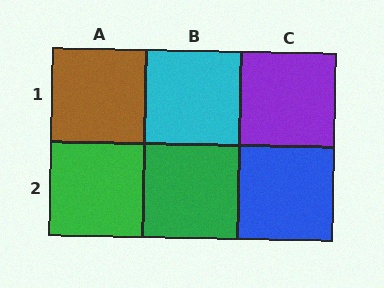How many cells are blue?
1 cell is blue.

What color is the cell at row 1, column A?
Brown.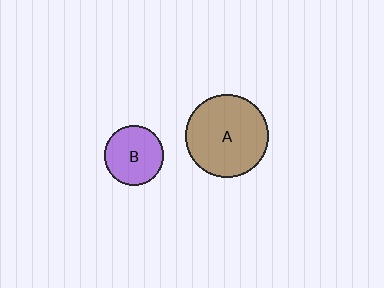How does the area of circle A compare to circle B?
Approximately 1.9 times.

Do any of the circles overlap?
No, none of the circles overlap.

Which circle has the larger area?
Circle A (brown).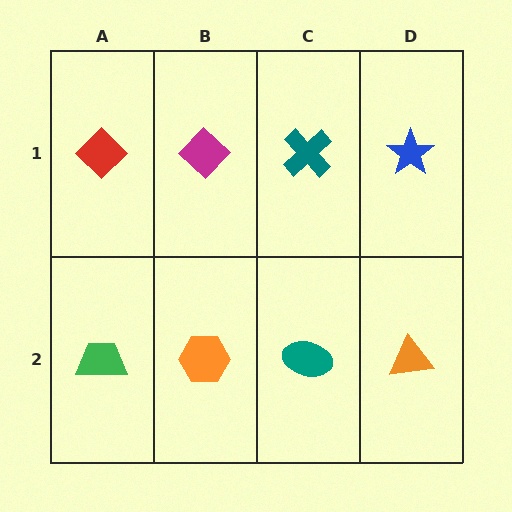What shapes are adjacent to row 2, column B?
A magenta diamond (row 1, column B), a green trapezoid (row 2, column A), a teal ellipse (row 2, column C).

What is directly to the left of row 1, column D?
A teal cross.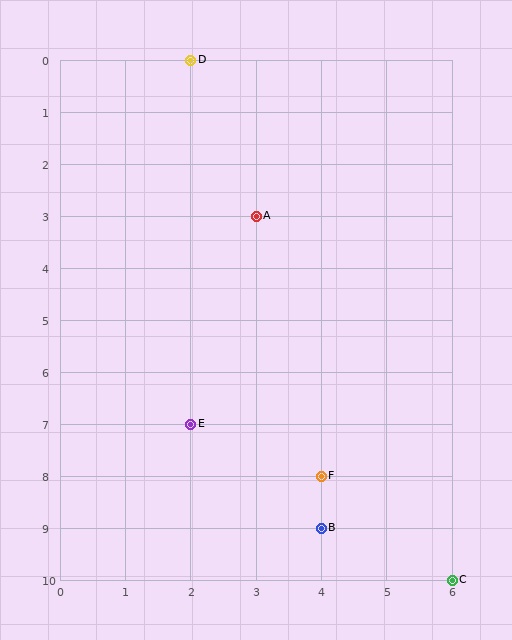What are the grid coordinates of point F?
Point F is at grid coordinates (4, 8).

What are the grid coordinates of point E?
Point E is at grid coordinates (2, 7).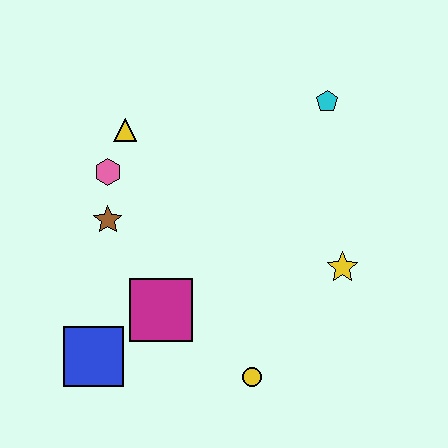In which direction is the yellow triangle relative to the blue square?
The yellow triangle is above the blue square.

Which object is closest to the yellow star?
The yellow circle is closest to the yellow star.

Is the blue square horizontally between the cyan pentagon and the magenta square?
No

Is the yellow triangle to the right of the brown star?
Yes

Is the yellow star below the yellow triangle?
Yes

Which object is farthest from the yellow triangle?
The yellow circle is farthest from the yellow triangle.